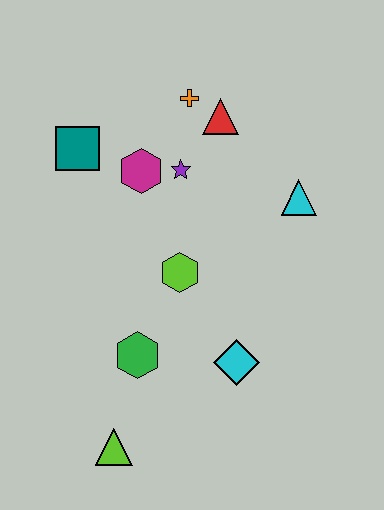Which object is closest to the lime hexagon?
The green hexagon is closest to the lime hexagon.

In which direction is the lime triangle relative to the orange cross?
The lime triangle is below the orange cross.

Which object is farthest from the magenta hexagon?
The lime triangle is farthest from the magenta hexagon.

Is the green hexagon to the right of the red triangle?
No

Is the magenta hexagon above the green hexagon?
Yes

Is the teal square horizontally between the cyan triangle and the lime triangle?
No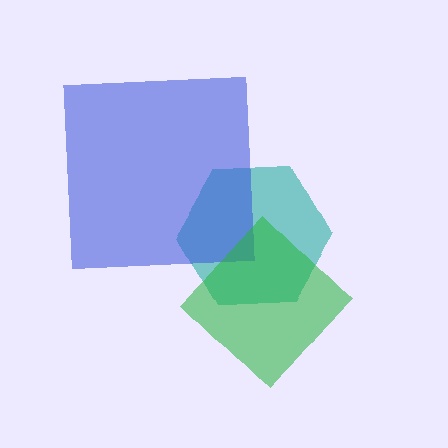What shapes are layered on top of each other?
The layered shapes are: a teal hexagon, a blue square, a green diamond.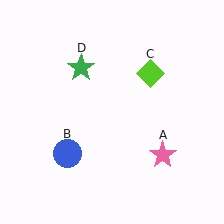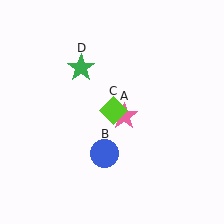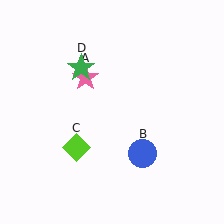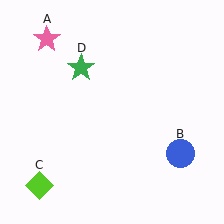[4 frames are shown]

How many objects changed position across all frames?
3 objects changed position: pink star (object A), blue circle (object B), lime diamond (object C).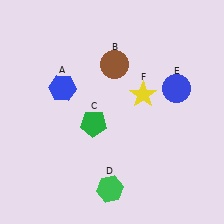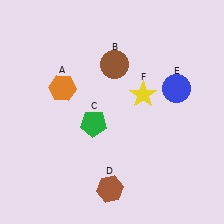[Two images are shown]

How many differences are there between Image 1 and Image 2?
There are 2 differences between the two images.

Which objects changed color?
A changed from blue to orange. D changed from green to brown.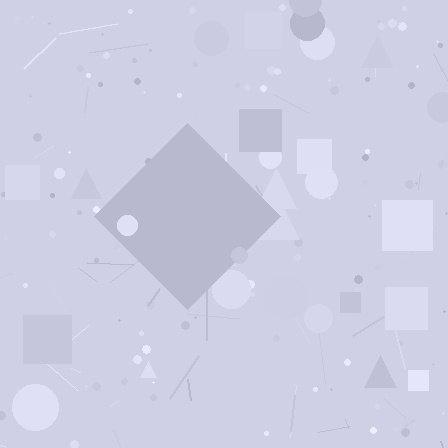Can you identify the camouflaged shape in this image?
The camouflaged shape is a diamond.